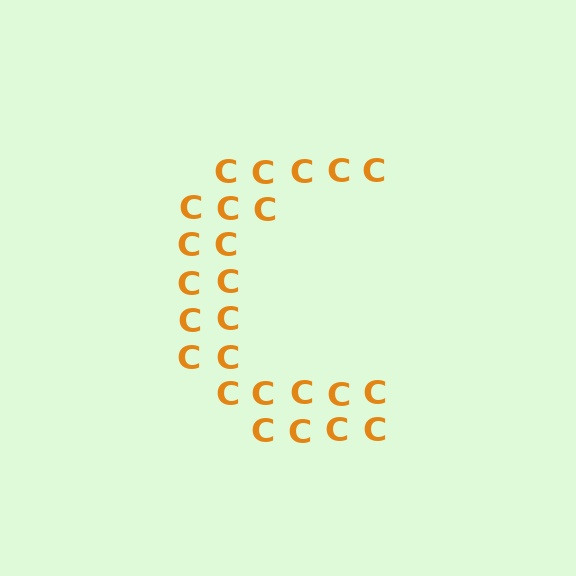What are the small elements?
The small elements are letter C's.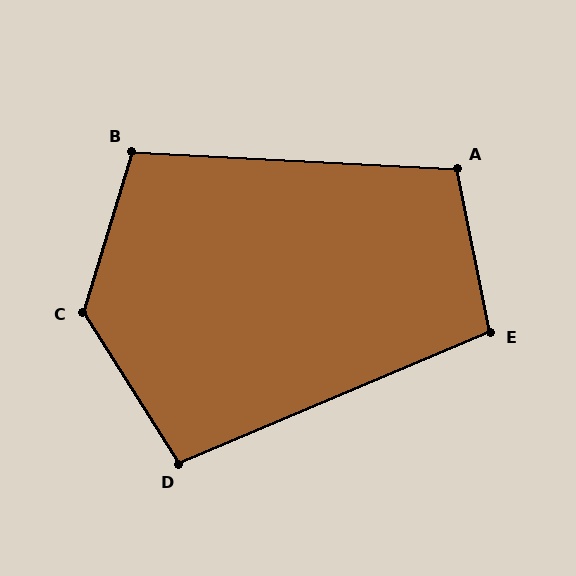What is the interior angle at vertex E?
Approximately 101 degrees (obtuse).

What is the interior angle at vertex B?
Approximately 104 degrees (obtuse).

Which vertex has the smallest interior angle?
D, at approximately 100 degrees.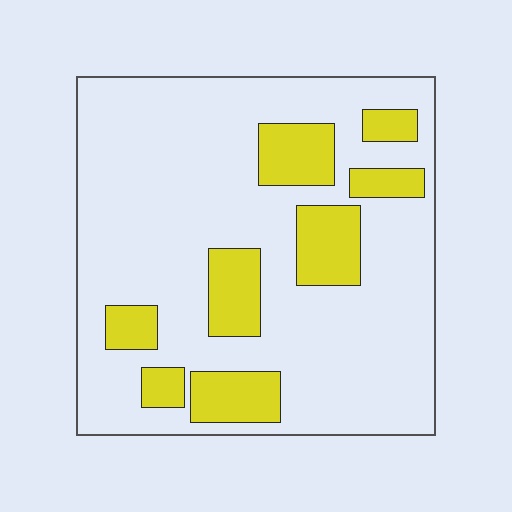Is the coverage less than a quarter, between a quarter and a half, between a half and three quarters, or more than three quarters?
Less than a quarter.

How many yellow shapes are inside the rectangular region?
8.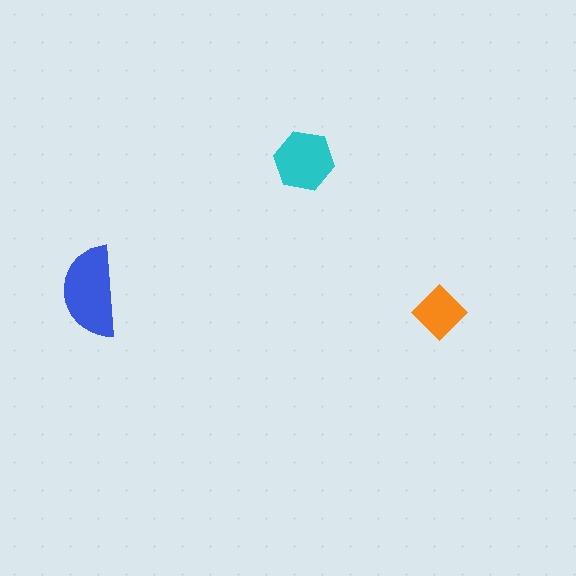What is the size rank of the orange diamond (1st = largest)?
3rd.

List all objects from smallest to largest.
The orange diamond, the cyan hexagon, the blue semicircle.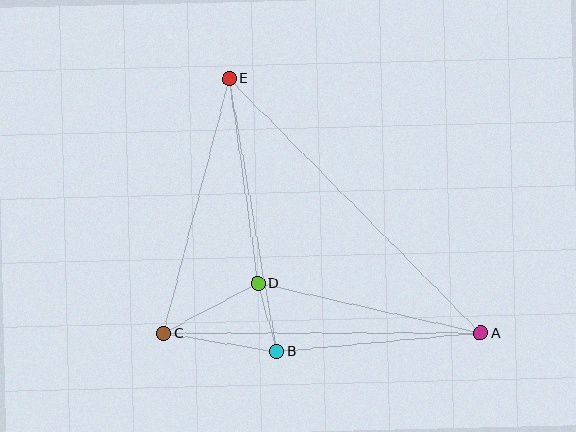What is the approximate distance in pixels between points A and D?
The distance between A and D is approximately 229 pixels.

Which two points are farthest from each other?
Points A and E are farthest from each other.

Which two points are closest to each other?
Points B and D are closest to each other.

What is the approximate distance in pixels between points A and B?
The distance between A and B is approximately 205 pixels.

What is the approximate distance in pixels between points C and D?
The distance between C and D is approximately 107 pixels.